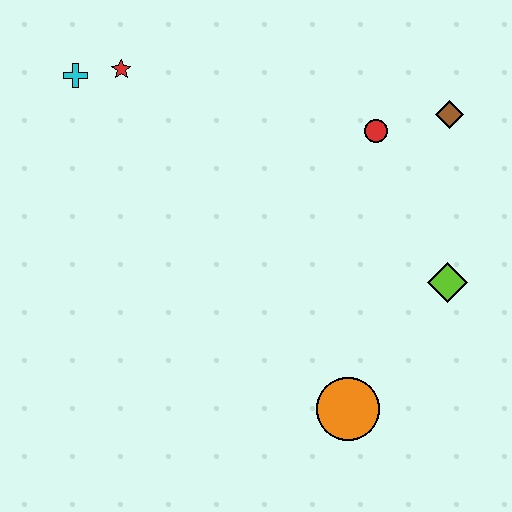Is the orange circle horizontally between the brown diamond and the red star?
Yes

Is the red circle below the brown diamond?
Yes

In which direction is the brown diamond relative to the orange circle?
The brown diamond is above the orange circle.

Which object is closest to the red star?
The cyan cross is closest to the red star.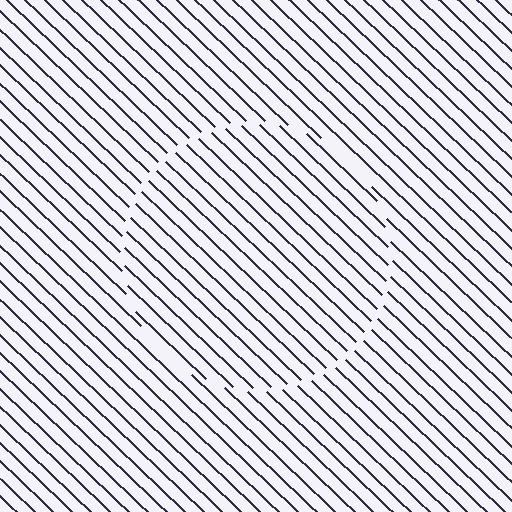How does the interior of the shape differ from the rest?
The interior of the shape contains the same grating, shifted by half a period — the contour is defined by the phase discontinuity where line-ends from the inner and outer gratings abut.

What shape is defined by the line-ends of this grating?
An illusory circle. The interior of the shape contains the same grating, shifted by half a period — the contour is defined by the phase discontinuity where line-ends from the inner and outer gratings abut.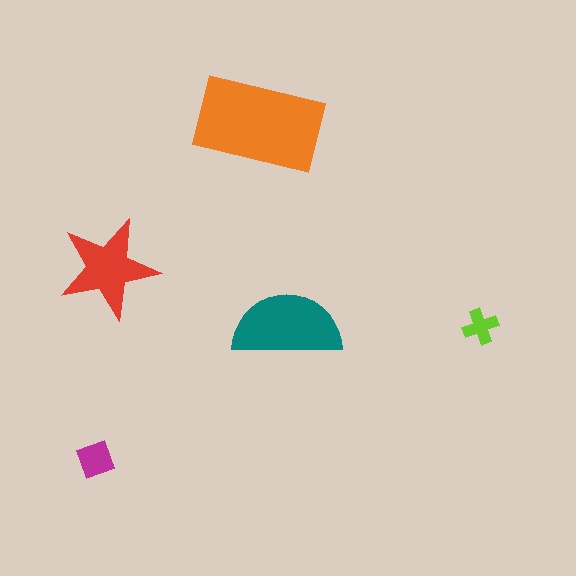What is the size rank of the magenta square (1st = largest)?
4th.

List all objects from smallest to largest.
The lime cross, the magenta square, the red star, the teal semicircle, the orange rectangle.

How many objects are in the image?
There are 5 objects in the image.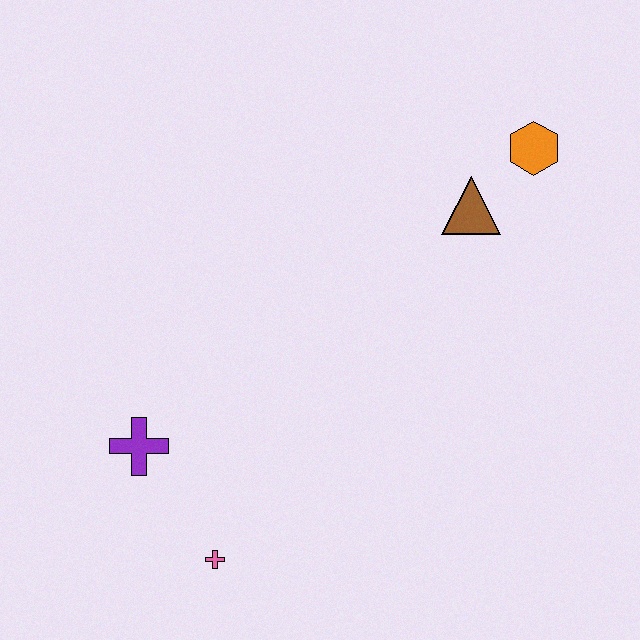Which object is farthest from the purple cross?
The orange hexagon is farthest from the purple cross.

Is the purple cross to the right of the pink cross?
No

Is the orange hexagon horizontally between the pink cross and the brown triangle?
No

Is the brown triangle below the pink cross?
No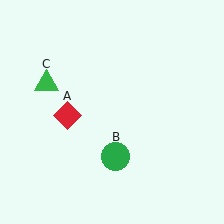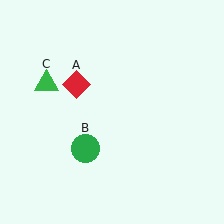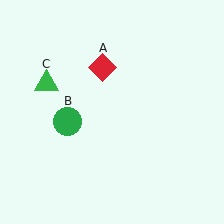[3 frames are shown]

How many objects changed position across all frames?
2 objects changed position: red diamond (object A), green circle (object B).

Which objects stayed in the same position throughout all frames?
Green triangle (object C) remained stationary.